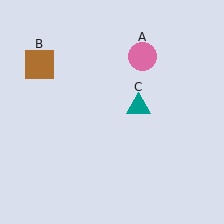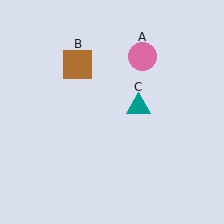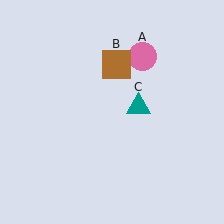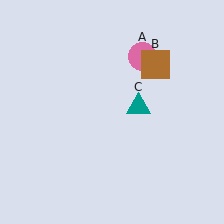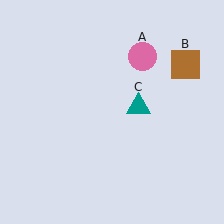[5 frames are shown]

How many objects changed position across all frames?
1 object changed position: brown square (object B).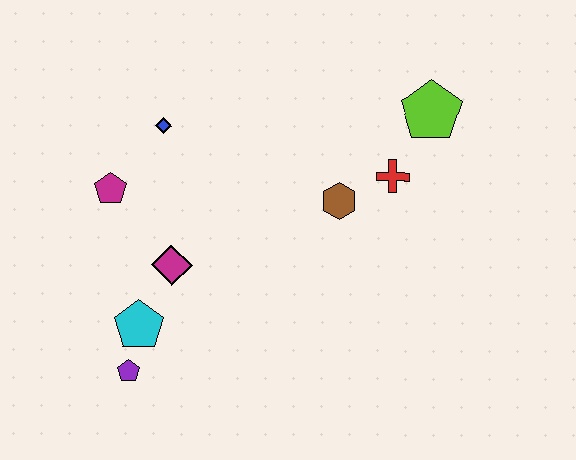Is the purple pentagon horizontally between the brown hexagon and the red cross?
No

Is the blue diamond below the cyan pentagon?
No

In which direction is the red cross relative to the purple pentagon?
The red cross is to the right of the purple pentagon.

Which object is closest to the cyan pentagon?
The purple pentagon is closest to the cyan pentagon.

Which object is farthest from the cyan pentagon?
The lime pentagon is farthest from the cyan pentagon.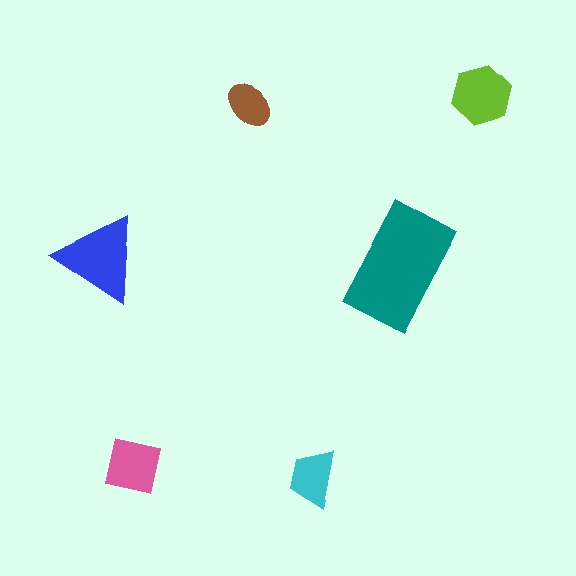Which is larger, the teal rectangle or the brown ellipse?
The teal rectangle.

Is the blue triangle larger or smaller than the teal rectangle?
Smaller.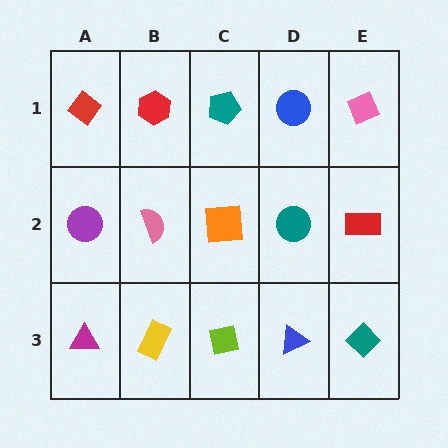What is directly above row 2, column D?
A blue circle.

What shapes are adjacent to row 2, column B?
A red hexagon (row 1, column B), a yellow rectangle (row 3, column B), a purple circle (row 2, column A), an orange square (row 2, column C).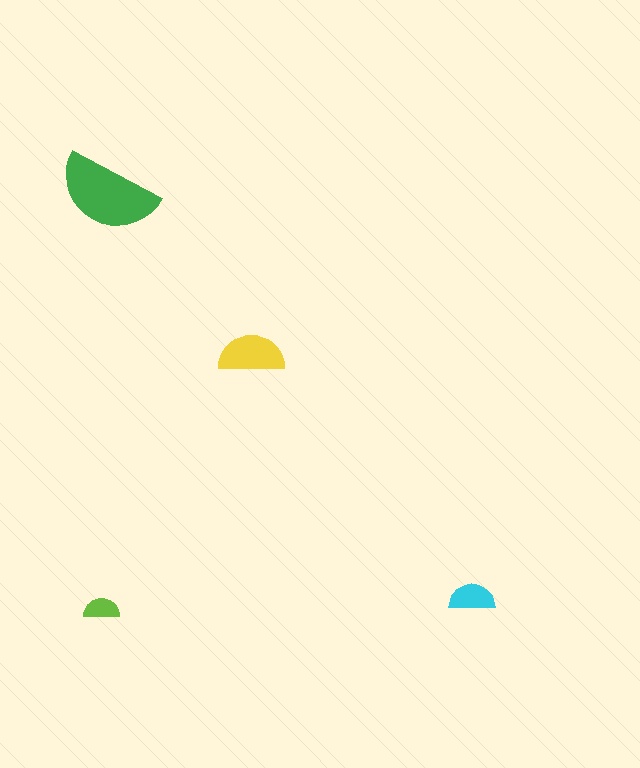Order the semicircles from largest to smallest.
the green one, the yellow one, the cyan one, the lime one.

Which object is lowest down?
The lime semicircle is bottommost.